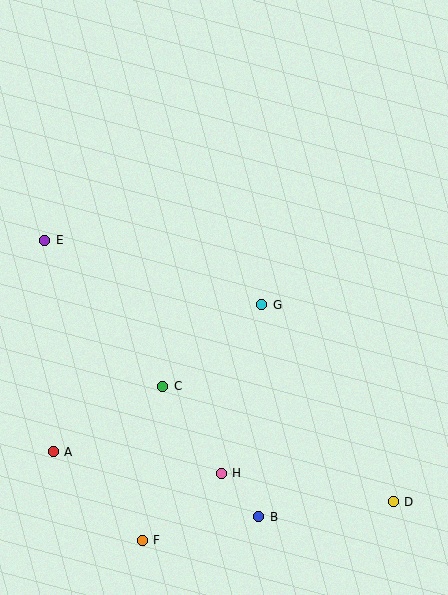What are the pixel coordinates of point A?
Point A is at (53, 452).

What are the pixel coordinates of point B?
Point B is at (259, 517).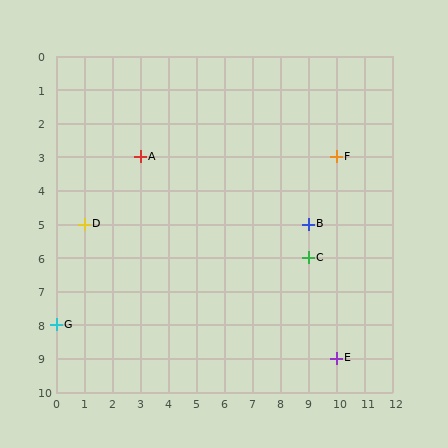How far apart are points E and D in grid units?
Points E and D are 9 columns and 4 rows apart (about 9.8 grid units diagonally).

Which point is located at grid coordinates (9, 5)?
Point B is at (9, 5).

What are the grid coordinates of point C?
Point C is at grid coordinates (9, 6).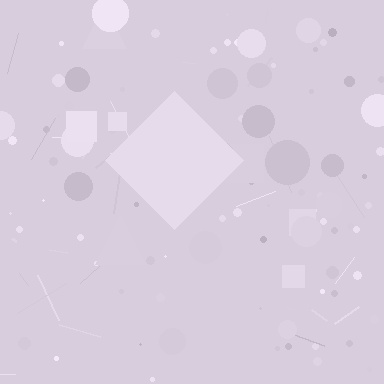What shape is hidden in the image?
A diamond is hidden in the image.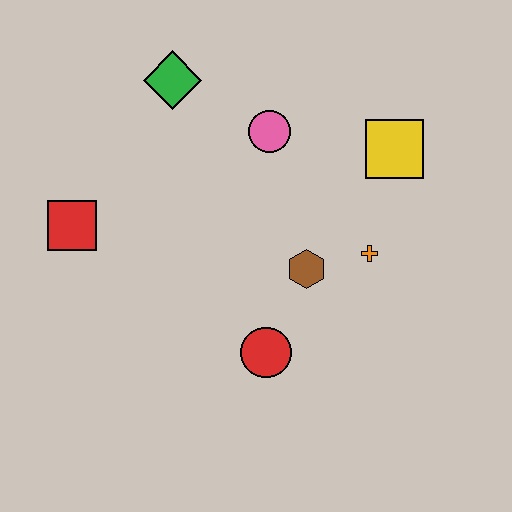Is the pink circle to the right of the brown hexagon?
No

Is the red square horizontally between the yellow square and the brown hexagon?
No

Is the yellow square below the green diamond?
Yes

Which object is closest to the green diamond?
The pink circle is closest to the green diamond.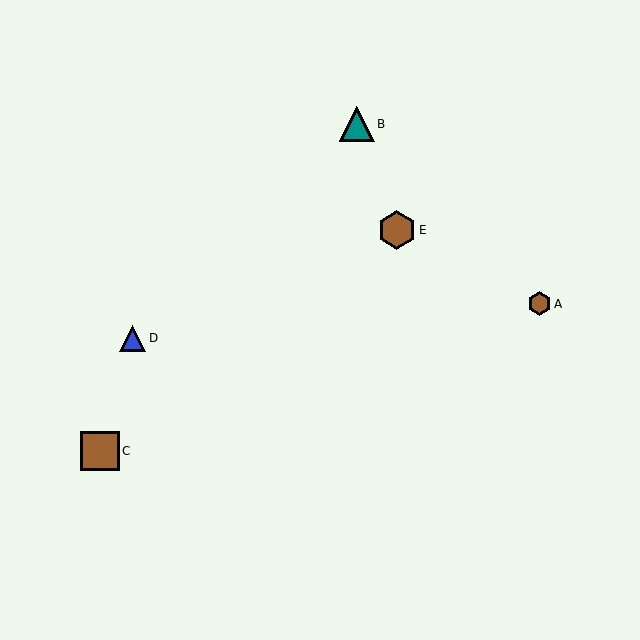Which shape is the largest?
The brown square (labeled C) is the largest.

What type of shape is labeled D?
Shape D is a blue triangle.